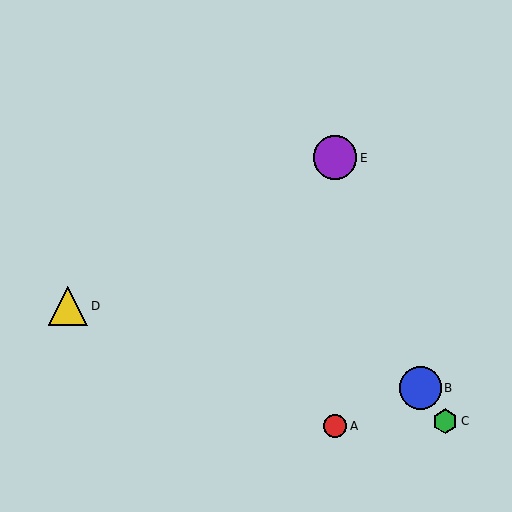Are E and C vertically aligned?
No, E is at x≈335 and C is at x≈445.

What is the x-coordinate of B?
Object B is at x≈420.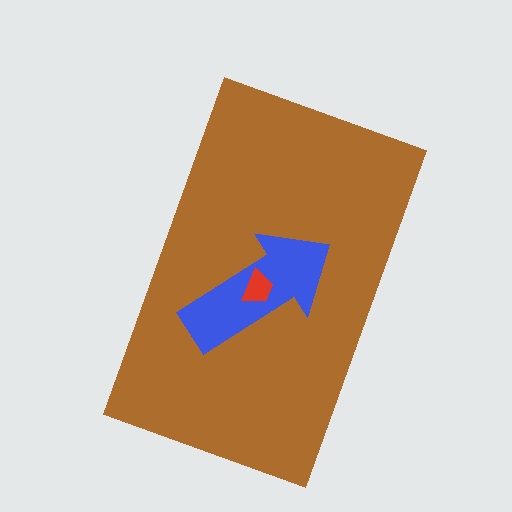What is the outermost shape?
The brown rectangle.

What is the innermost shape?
The red trapezoid.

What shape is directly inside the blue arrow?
The red trapezoid.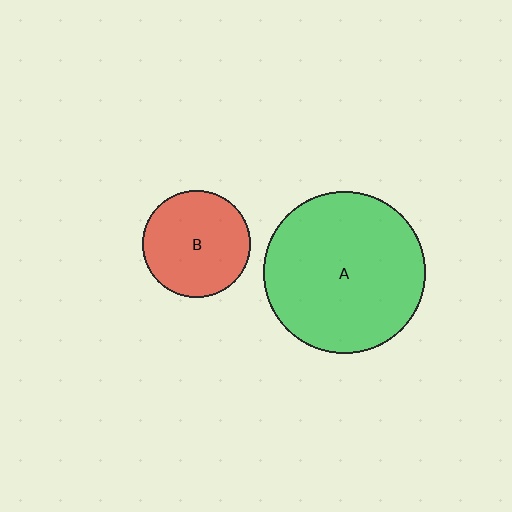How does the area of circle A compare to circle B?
Approximately 2.3 times.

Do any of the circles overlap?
No, none of the circles overlap.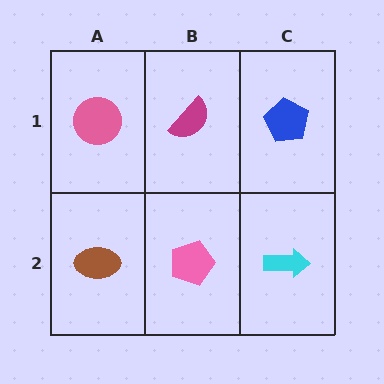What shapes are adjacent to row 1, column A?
A brown ellipse (row 2, column A), a magenta semicircle (row 1, column B).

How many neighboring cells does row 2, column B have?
3.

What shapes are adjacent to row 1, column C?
A cyan arrow (row 2, column C), a magenta semicircle (row 1, column B).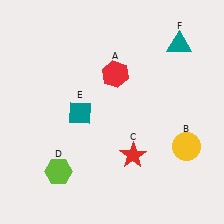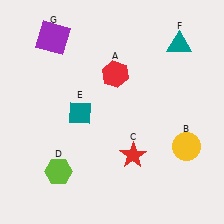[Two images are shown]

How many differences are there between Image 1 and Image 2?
There is 1 difference between the two images.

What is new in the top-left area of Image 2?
A purple square (G) was added in the top-left area of Image 2.